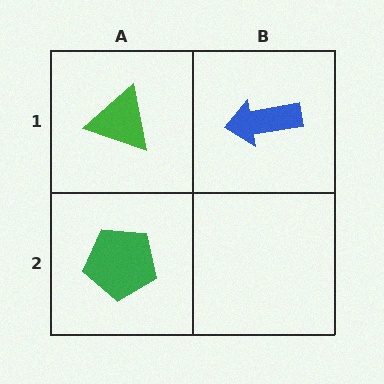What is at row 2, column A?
A green pentagon.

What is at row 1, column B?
A blue arrow.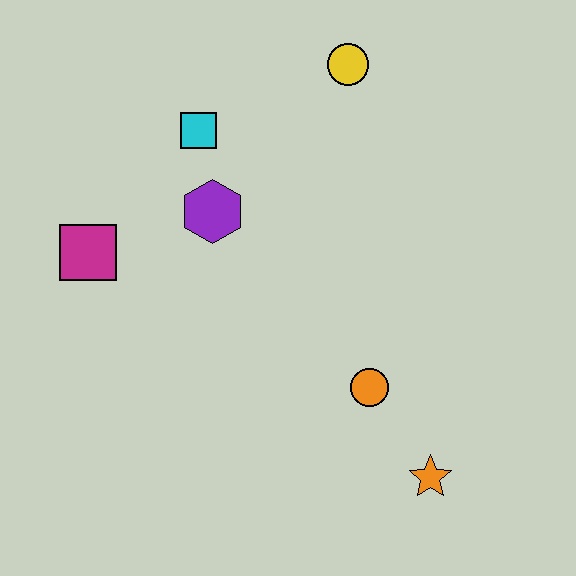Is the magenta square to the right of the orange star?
No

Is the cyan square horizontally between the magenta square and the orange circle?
Yes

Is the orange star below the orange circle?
Yes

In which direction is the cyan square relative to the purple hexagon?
The cyan square is above the purple hexagon.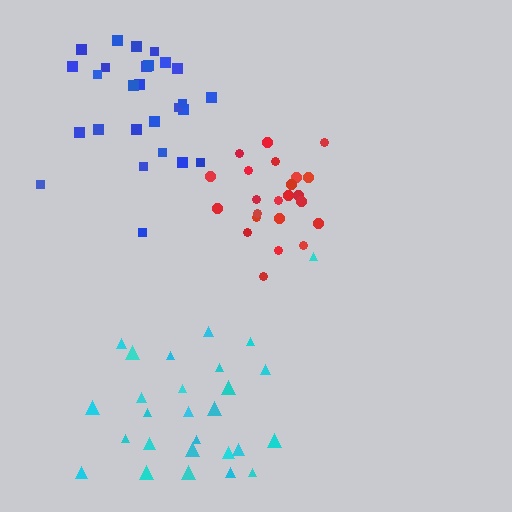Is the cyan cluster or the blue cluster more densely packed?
Blue.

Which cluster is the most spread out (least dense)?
Cyan.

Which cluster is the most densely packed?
Red.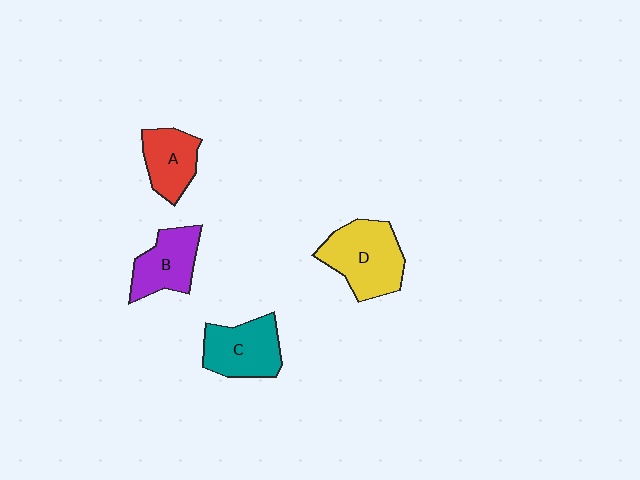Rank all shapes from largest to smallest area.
From largest to smallest: D (yellow), C (teal), B (purple), A (red).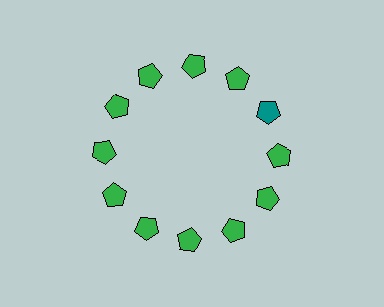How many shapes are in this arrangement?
There are 12 shapes arranged in a ring pattern.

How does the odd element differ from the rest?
It has a different color: teal instead of green.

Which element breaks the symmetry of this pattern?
The teal pentagon at roughly the 2 o'clock position breaks the symmetry. All other shapes are green pentagons.